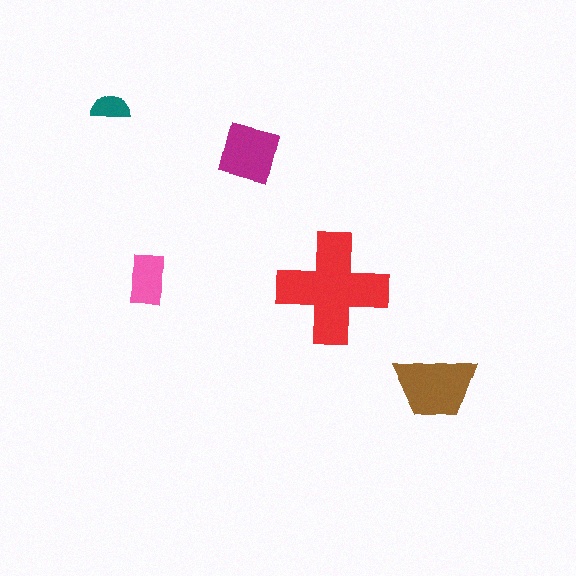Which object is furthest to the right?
The brown trapezoid is rightmost.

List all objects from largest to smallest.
The red cross, the brown trapezoid, the magenta square, the pink rectangle, the teal semicircle.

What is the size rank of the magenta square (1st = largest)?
3rd.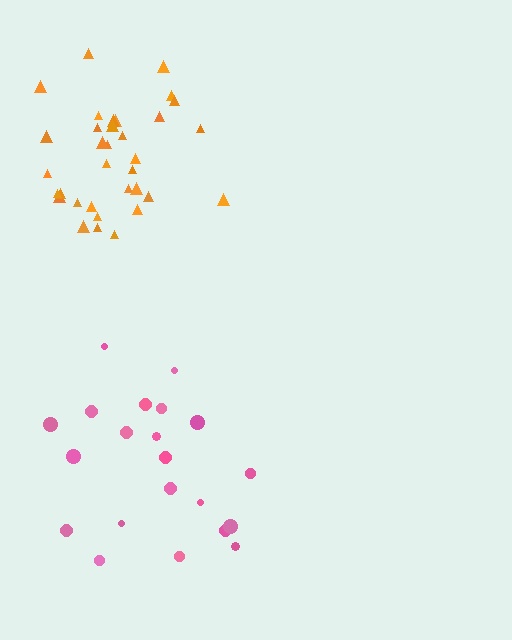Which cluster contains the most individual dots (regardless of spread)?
Orange (34).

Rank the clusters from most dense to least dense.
orange, pink.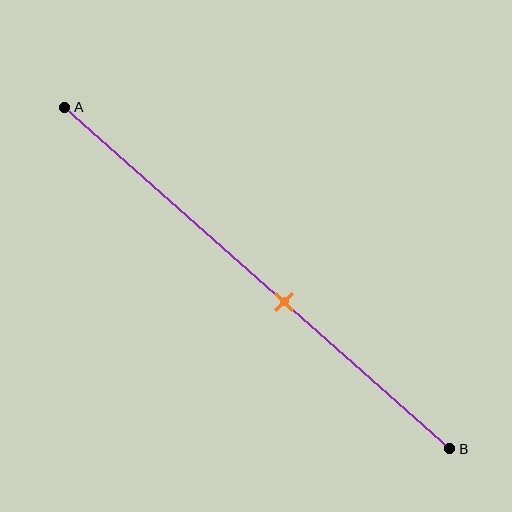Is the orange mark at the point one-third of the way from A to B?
No, the mark is at about 55% from A, not at the 33% one-third point.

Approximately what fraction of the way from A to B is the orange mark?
The orange mark is approximately 55% of the way from A to B.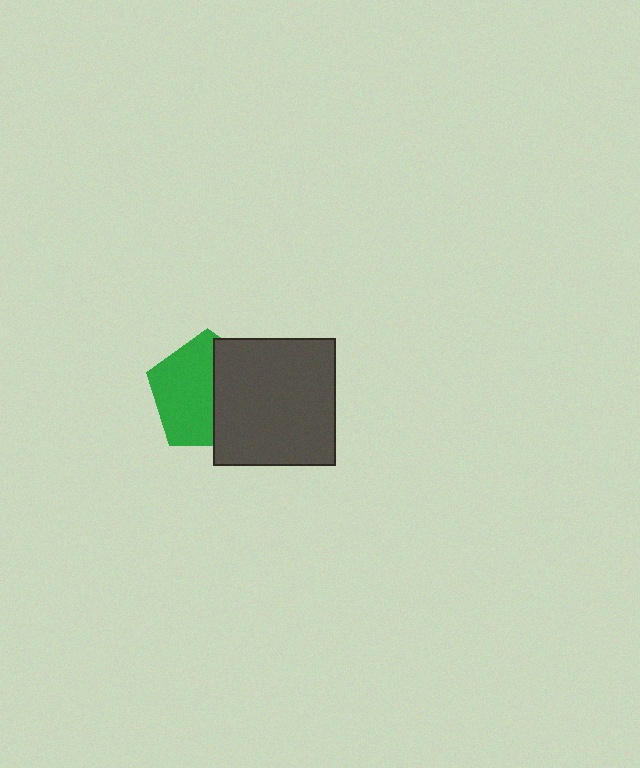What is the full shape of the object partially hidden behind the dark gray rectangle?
The partially hidden object is a green pentagon.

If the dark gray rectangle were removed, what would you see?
You would see the complete green pentagon.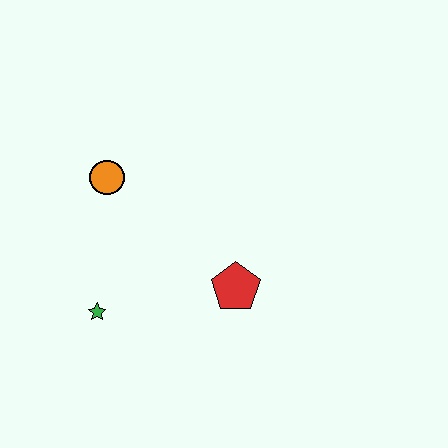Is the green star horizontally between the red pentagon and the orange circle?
No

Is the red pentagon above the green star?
Yes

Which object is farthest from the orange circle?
The red pentagon is farthest from the orange circle.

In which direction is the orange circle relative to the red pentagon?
The orange circle is to the left of the red pentagon.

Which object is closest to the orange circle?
The green star is closest to the orange circle.